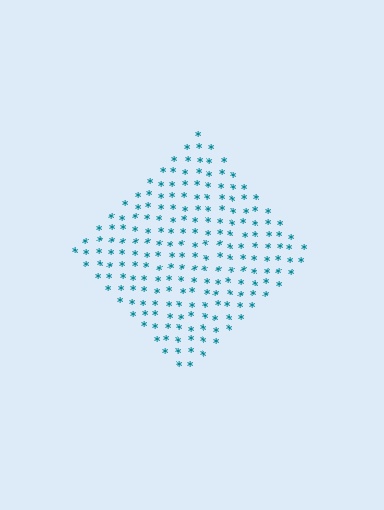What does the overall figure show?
The overall figure shows a diamond.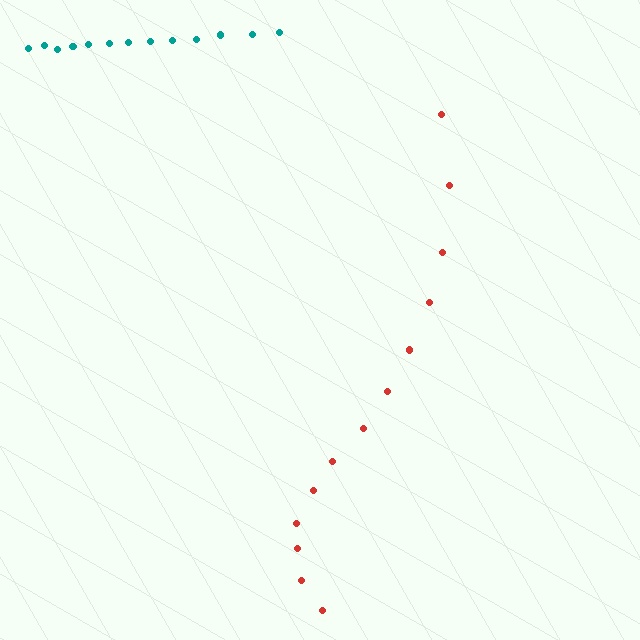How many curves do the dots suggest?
There are 2 distinct paths.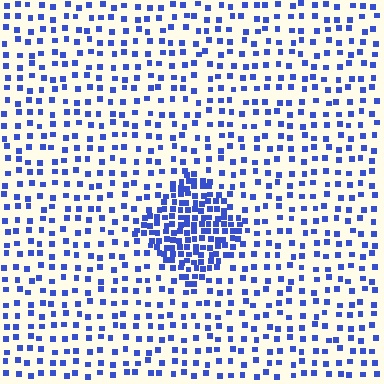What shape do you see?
I see a diamond.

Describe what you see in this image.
The image contains small blue elements arranged at two different densities. A diamond-shaped region is visible where the elements are more densely packed than the surrounding area.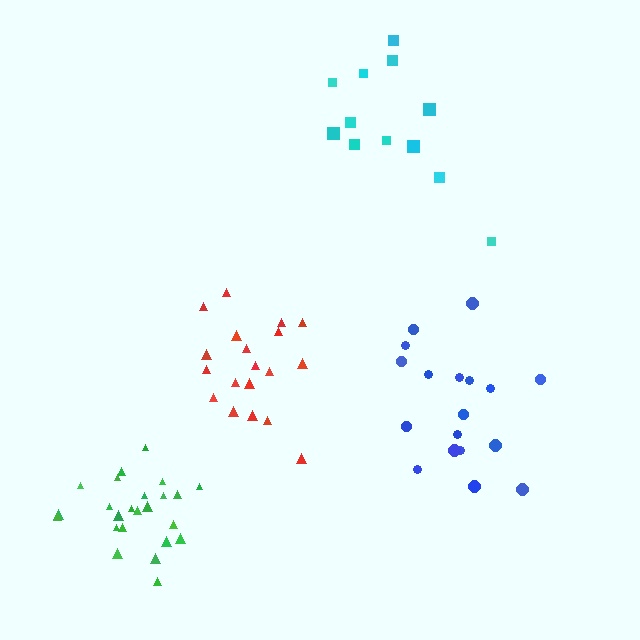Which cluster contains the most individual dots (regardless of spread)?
Green (24).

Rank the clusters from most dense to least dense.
red, green, blue, cyan.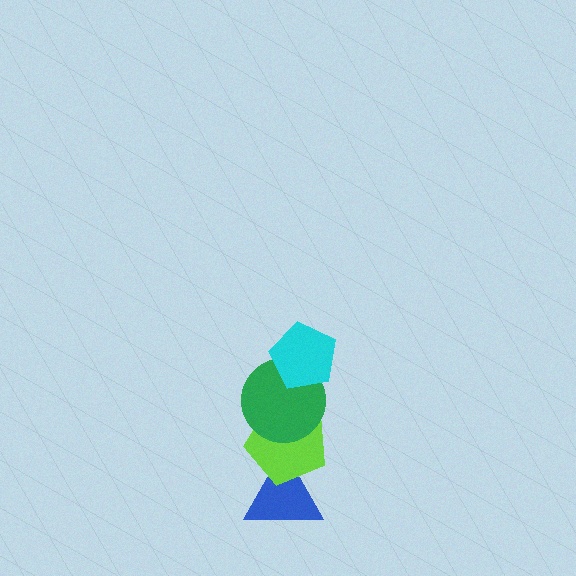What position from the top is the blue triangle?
The blue triangle is 4th from the top.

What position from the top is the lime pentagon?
The lime pentagon is 3rd from the top.